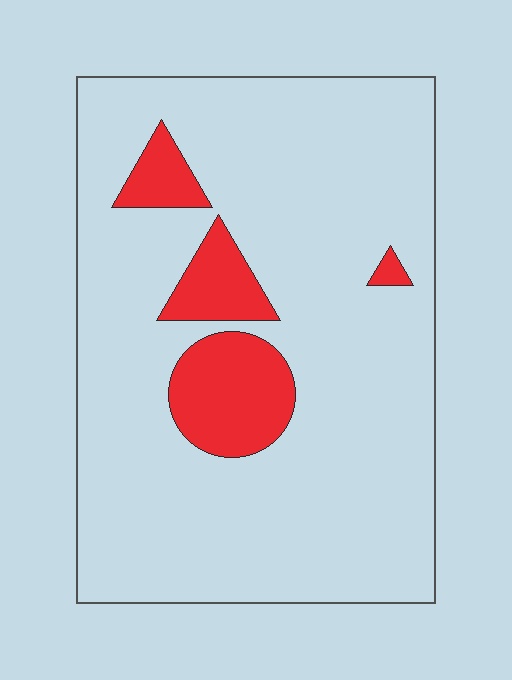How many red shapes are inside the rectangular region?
4.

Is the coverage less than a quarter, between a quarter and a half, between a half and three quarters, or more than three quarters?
Less than a quarter.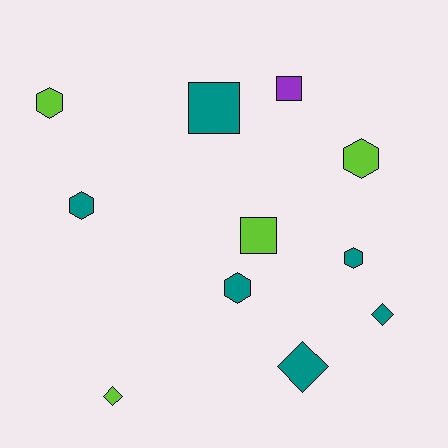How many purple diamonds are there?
There are no purple diamonds.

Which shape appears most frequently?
Hexagon, with 5 objects.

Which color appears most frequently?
Teal, with 6 objects.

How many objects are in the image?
There are 11 objects.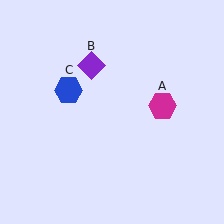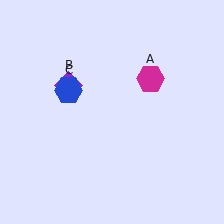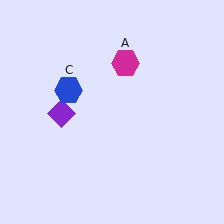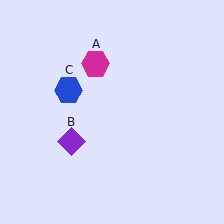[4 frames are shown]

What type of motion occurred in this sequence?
The magenta hexagon (object A), purple diamond (object B) rotated counterclockwise around the center of the scene.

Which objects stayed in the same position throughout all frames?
Blue hexagon (object C) remained stationary.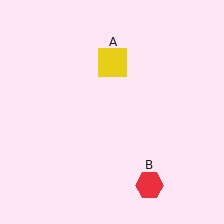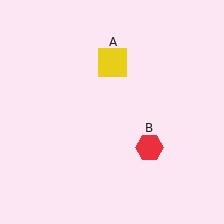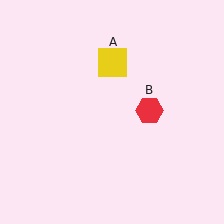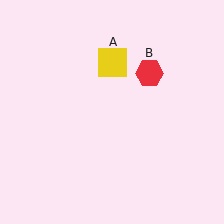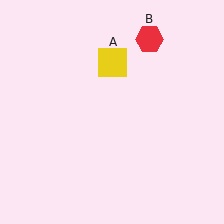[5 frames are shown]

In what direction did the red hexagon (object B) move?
The red hexagon (object B) moved up.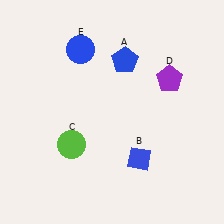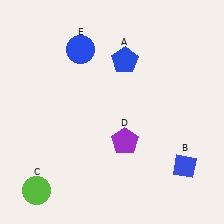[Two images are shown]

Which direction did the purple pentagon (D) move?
The purple pentagon (D) moved down.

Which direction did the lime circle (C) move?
The lime circle (C) moved down.